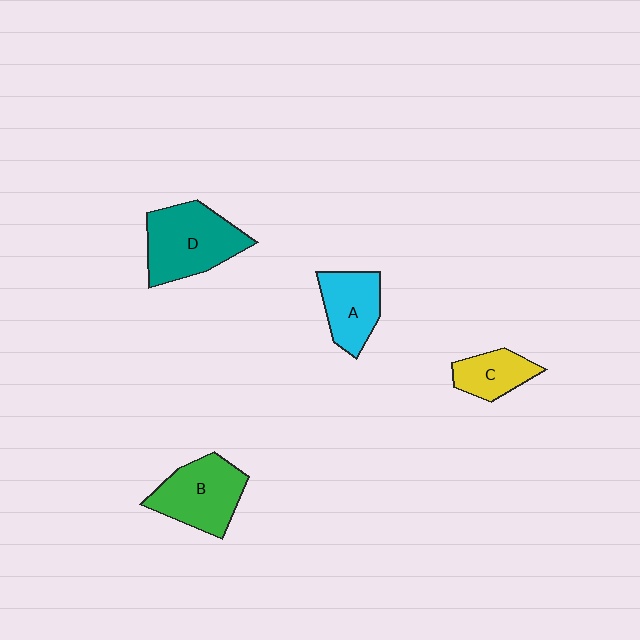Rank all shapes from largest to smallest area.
From largest to smallest: D (teal), B (green), A (cyan), C (yellow).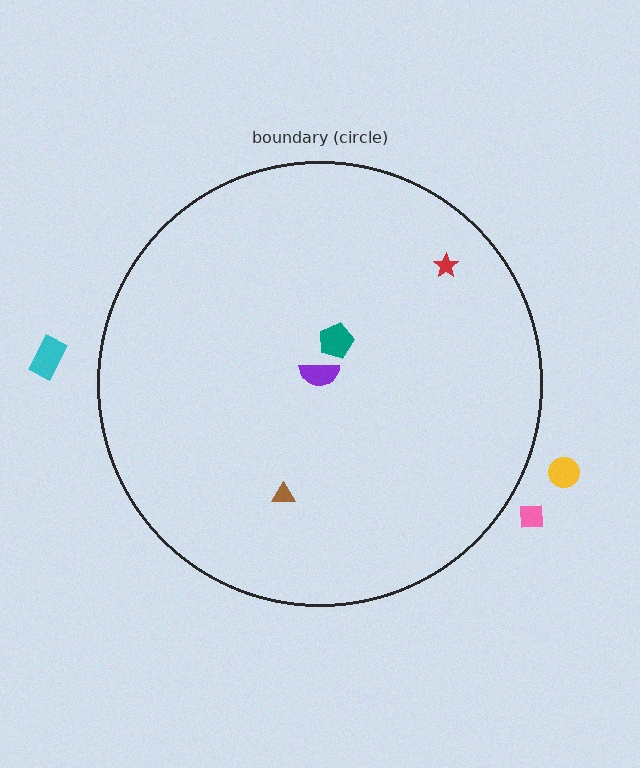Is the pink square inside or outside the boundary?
Outside.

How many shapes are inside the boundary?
4 inside, 3 outside.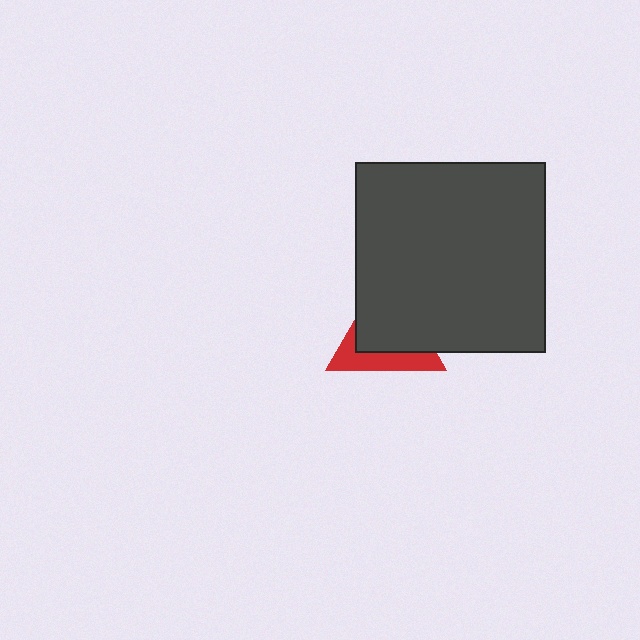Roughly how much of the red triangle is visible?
A small part of it is visible (roughly 36%).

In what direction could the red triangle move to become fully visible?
The red triangle could move toward the lower-left. That would shift it out from behind the dark gray square entirely.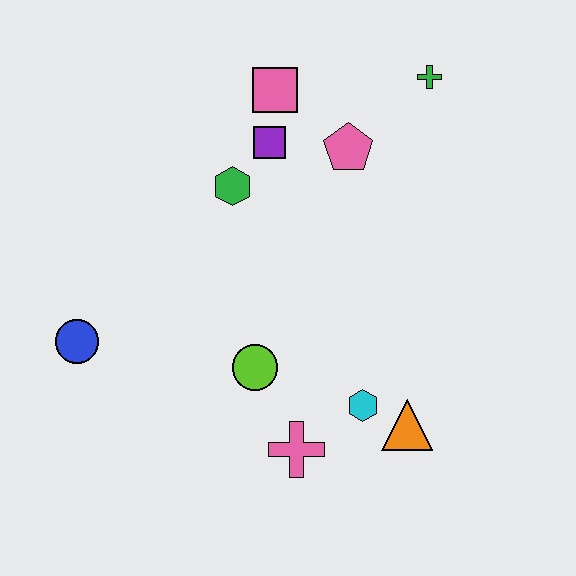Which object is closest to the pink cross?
The cyan hexagon is closest to the pink cross.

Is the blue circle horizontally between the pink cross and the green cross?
No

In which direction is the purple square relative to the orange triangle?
The purple square is above the orange triangle.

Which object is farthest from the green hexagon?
The orange triangle is farthest from the green hexagon.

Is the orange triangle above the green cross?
No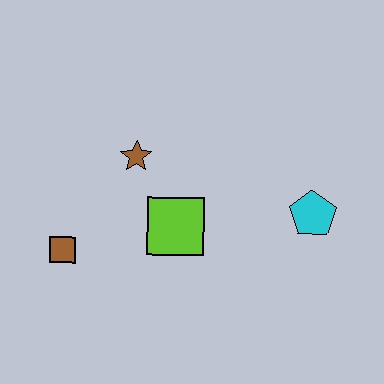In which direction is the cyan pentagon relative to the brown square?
The cyan pentagon is to the right of the brown square.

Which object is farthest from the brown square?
The cyan pentagon is farthest from the brown square.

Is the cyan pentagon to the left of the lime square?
No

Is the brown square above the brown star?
No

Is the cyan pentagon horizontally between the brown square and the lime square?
No